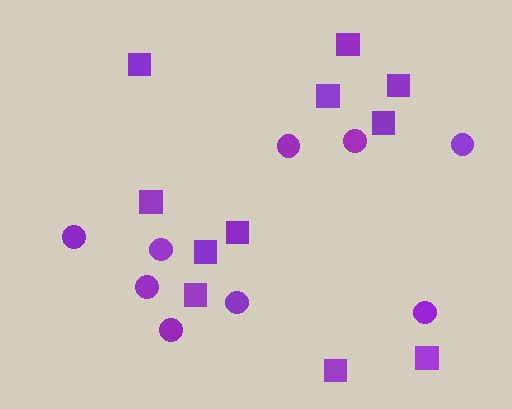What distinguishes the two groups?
There are 2 groups: one group of squares (11) and one group of circles (9).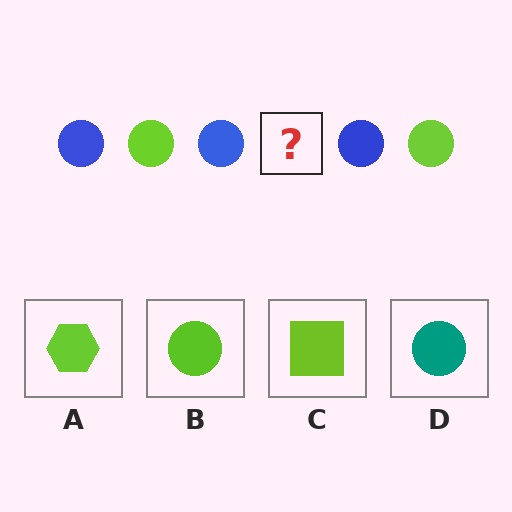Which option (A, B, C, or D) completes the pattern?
B.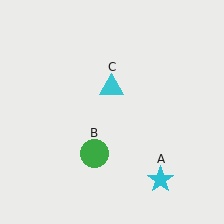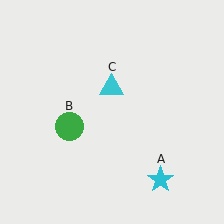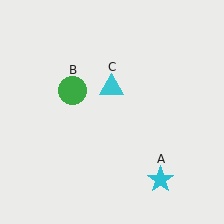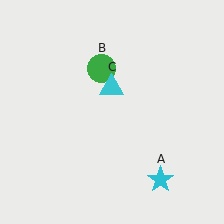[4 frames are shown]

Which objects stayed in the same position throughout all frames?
Cyan star (object A) and cyan triangle (object C) remained stationary.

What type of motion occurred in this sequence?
The green circle (object B) rotated clockwise around the center of the scene.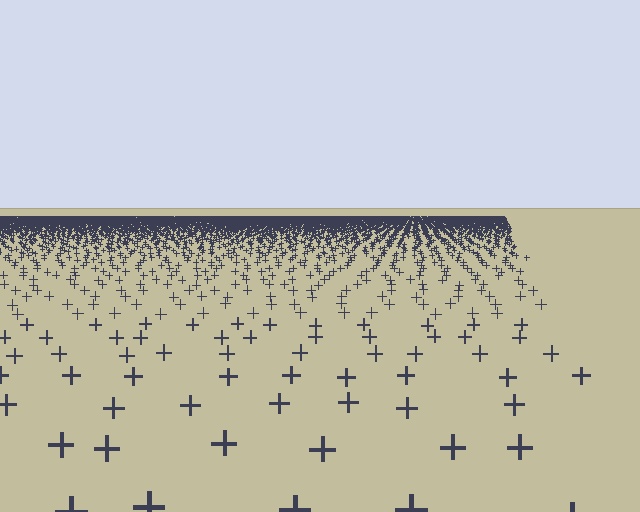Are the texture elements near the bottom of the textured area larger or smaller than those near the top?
Larger. Near the bottom, elements are closer to the viewer and appear at a bigger on-screen size.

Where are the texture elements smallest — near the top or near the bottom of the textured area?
Near the top.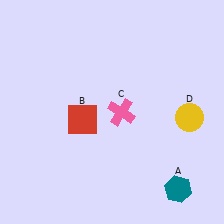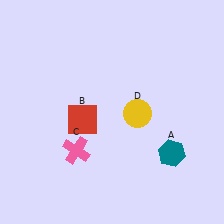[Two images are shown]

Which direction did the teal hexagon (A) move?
The teal hexagon (A) moved up.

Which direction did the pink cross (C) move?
The pink cross (C) moved left.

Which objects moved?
The objects that moved are: the teal hexagon (A), the pink cross (C), the yellow circle (D).